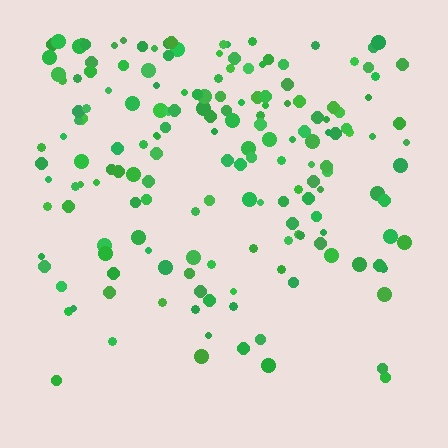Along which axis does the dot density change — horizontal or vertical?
Vertical.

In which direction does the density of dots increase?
From bottom to top, with the top side densest.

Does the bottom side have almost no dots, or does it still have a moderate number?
Still a moderate number, just noticeably fewer than the top.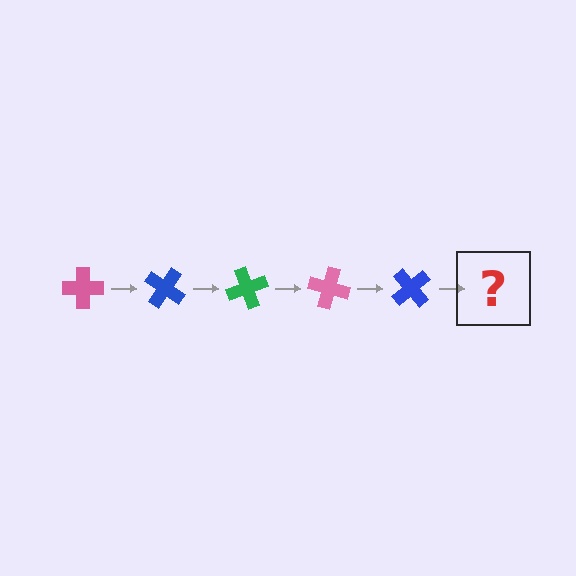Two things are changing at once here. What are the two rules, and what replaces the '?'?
The two rules are that it rotates 35 degrees each step and the color cycles through pink, blue, and green. The '?' should be a green cross, rotated 175 degrees from the start.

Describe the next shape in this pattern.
It should be a green cross, rotated 175 degrees from the start.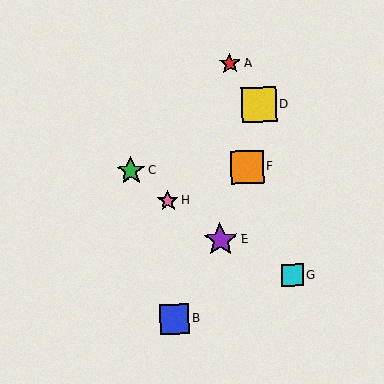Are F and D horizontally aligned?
No, F is at y≈167 and D is at y≈104.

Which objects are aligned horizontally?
Objects C, F are aligned horizontally.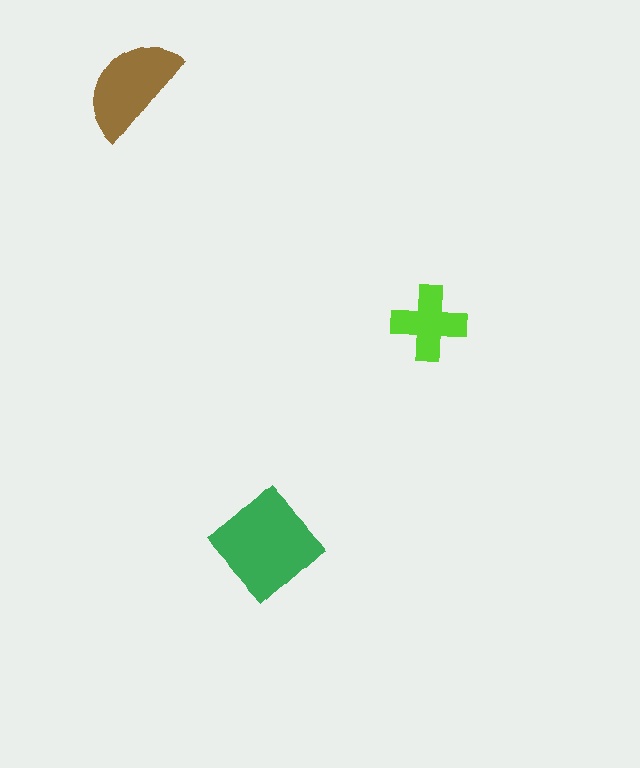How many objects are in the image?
There are 3 objects in the image.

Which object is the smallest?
The lime cross.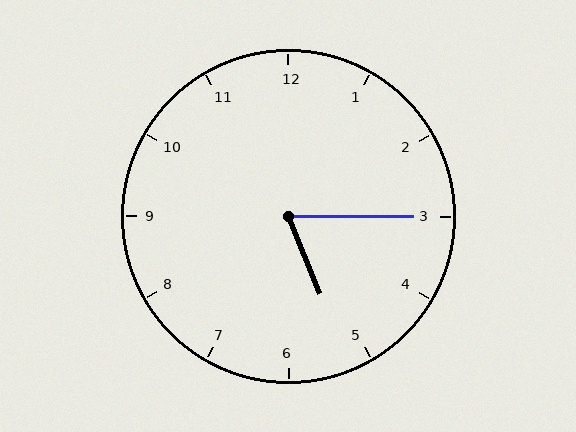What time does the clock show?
5:15.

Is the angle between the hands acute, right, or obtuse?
It is acute.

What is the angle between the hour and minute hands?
Approximately 68 degrees.